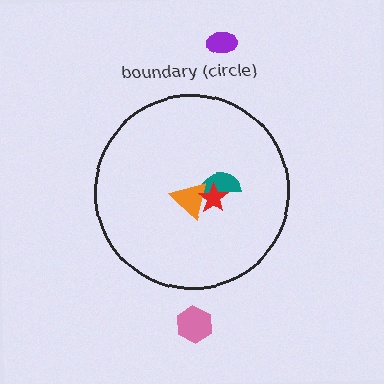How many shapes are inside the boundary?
3 inside, 2 outside.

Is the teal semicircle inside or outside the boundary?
Inside.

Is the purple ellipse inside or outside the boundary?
Outside.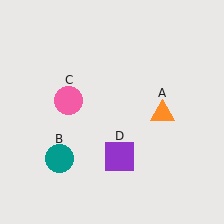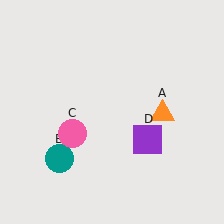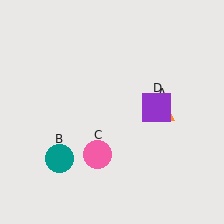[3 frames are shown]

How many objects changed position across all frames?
2 objects changed position: pink circle (object C), purple square (object D).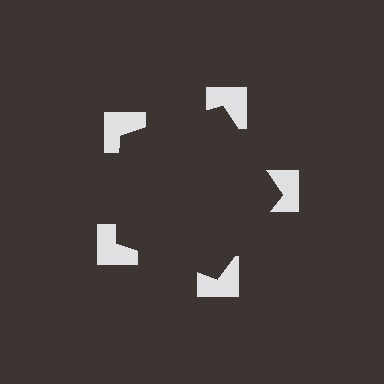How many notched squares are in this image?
There are 5 — one at each vertex of the illusory pentagon.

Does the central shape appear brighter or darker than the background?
It typically appears slightly darker than the background, even though no actual brightness change is drawn.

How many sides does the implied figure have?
5 sides.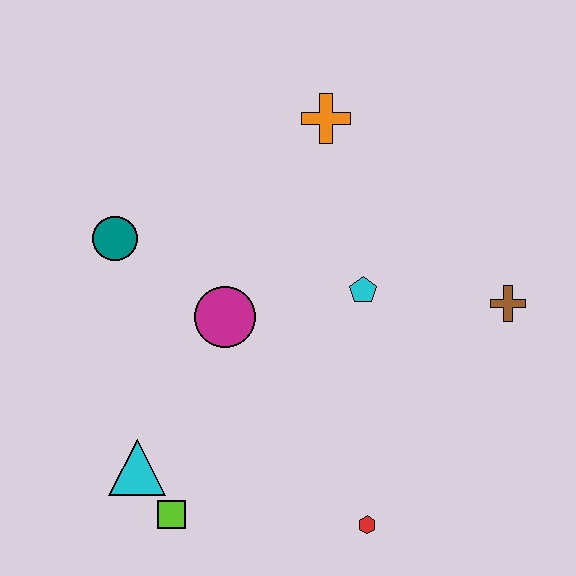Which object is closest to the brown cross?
The cyan pentagon is closest to the brown cross.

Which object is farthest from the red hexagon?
The orange cross is farthest from the red hexagon.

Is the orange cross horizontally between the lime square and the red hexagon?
Yes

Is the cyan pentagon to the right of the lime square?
Yes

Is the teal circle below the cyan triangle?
No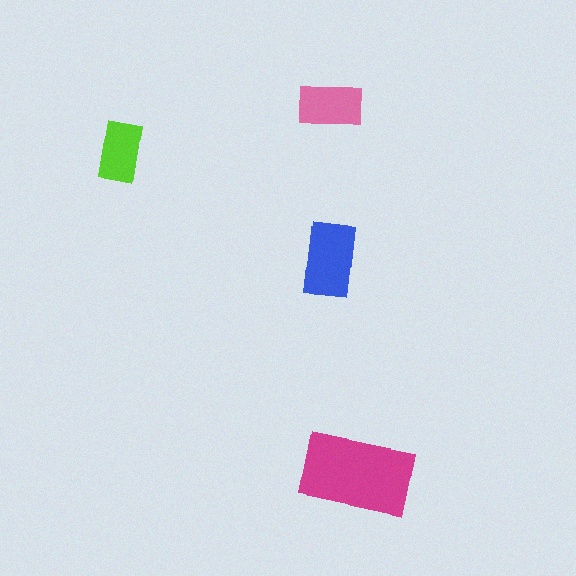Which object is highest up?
The pink rectangle is topmost.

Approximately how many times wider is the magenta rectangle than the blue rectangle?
About 1.5 times wider.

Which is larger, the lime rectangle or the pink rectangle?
The pink one.